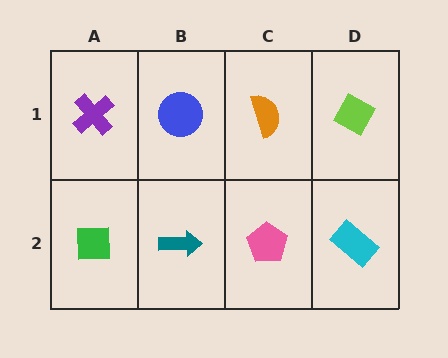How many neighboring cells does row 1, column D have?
2.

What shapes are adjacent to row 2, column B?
A blue circle (row 1, column B), a green square (row 2, column A), a pink pentagon (row 2, column C).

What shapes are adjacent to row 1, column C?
A pink pentagon (row 2, column C), a blue circle (row 1, column B), a lime diamond (row 1, column D).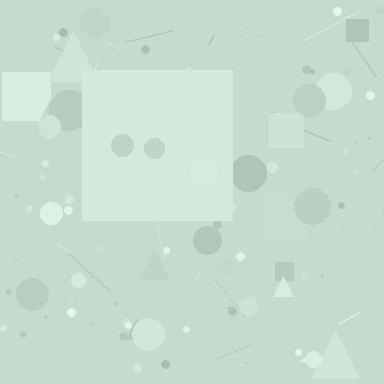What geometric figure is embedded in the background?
A square is embedded in the background.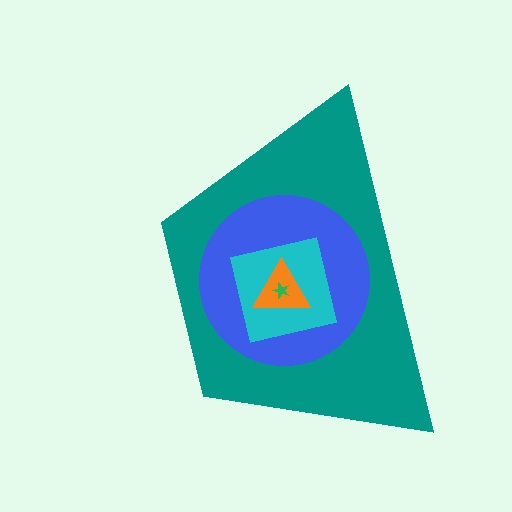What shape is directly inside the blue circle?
The cyan square.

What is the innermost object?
The green star.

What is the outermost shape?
The teal trapezoid.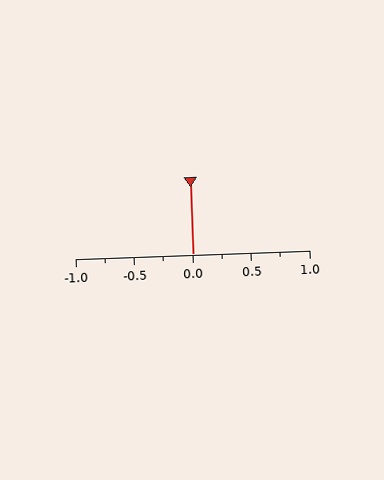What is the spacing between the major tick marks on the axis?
The major ticks are spaced 0.5 apart.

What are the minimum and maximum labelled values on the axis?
The axis runs from -1.0 to 1.0.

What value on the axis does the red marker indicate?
The marker indicates approximately 0.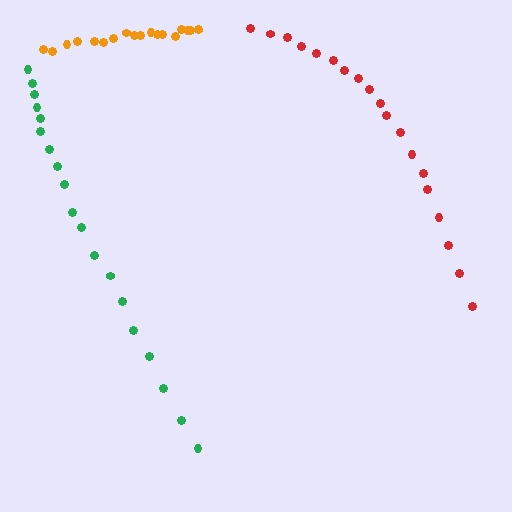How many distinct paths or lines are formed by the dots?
There are 3 distinct paths.